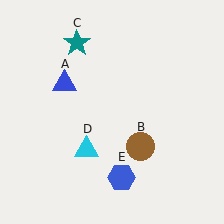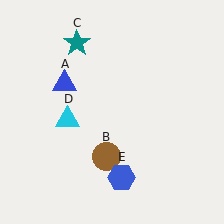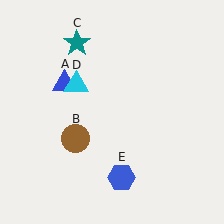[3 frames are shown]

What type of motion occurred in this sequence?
The brown circle (object B), cyan triangle (object D) rotated clockwise around the center of the scene.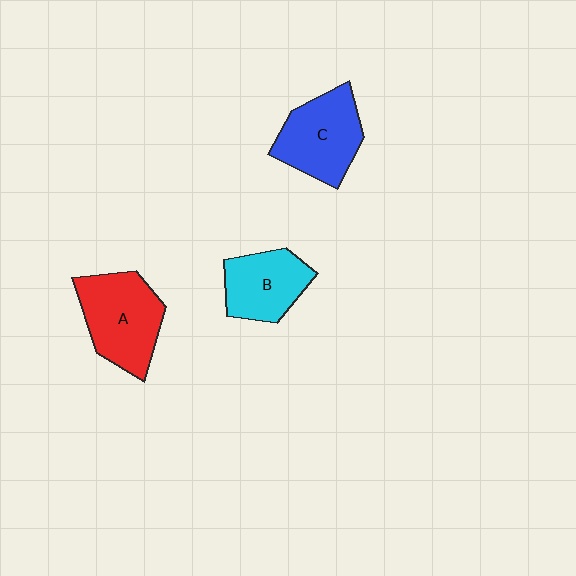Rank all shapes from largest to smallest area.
From largest to smallest: A (red), C (blue), B (cyan).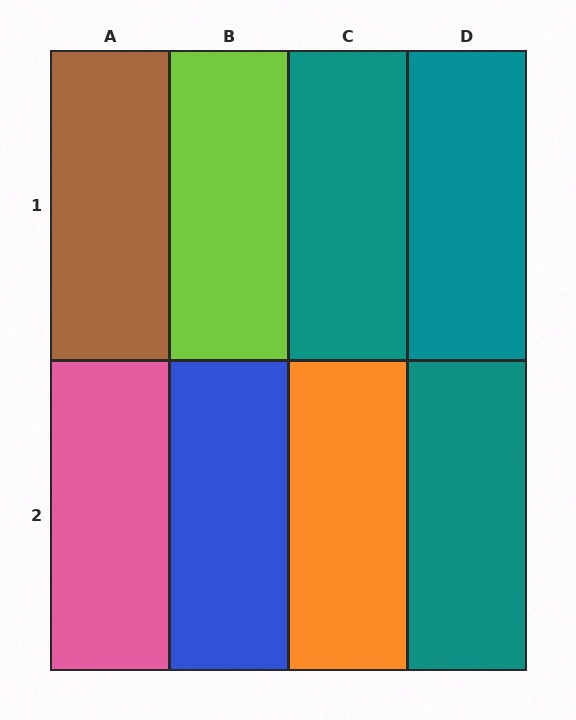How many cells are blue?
1 cell is blue.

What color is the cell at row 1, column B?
Lime.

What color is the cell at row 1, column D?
Teal.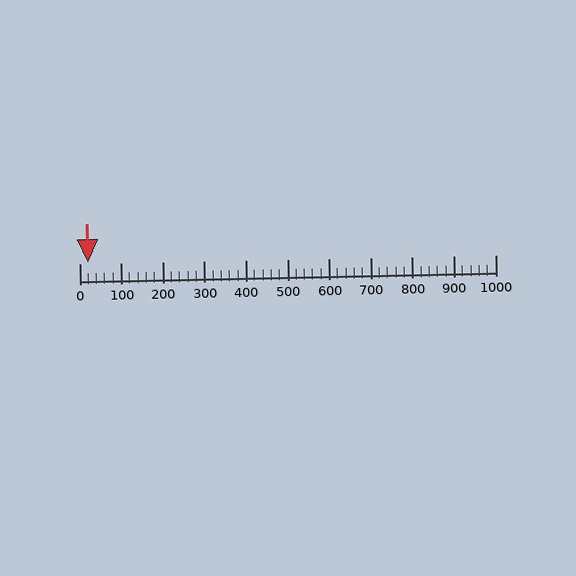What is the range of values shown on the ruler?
The ruler shows values from 0 to 1000.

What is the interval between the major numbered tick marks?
The major tick marks are spaced 100 units apart.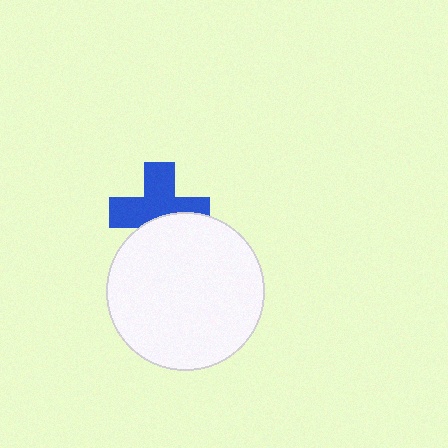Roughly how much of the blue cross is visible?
About half of it is visible (roughly 62%).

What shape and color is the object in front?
The object in front is a white circle.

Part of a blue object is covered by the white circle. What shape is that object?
It is a cross.